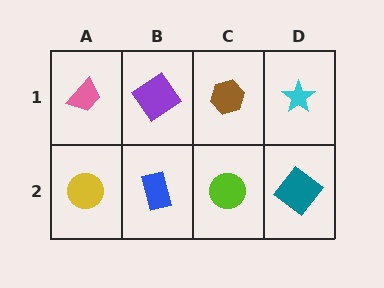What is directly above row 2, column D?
A cyan star.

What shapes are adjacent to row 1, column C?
A lime circle (row 2, column C), a purple diamond (row 1, column B), a cyan star (row 1, column D).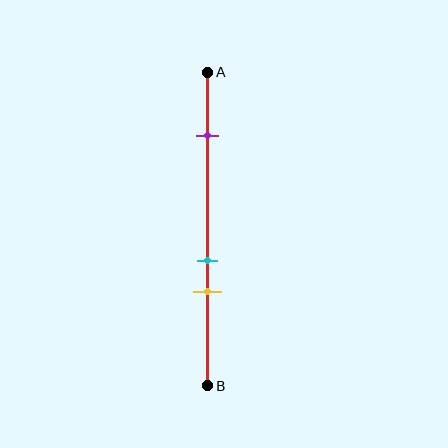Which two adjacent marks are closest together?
The cyan and yellow marks are the closest adjacent pair.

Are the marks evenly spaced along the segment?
No, the marks are not evenly spaced.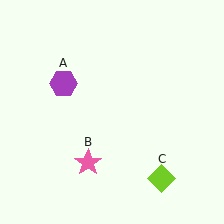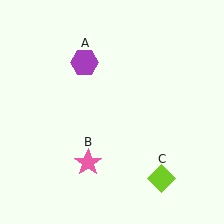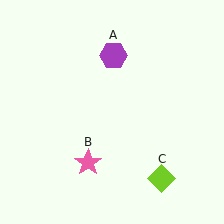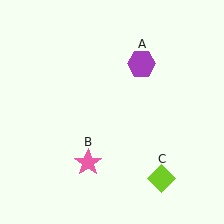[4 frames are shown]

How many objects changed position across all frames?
1 object changed position: purple hexagon (object A).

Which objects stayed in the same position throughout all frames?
Pink star (object B) and lime diamond (object C) remained stationary.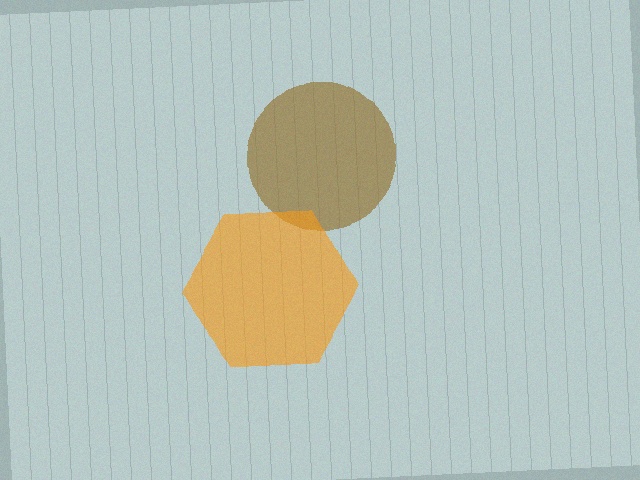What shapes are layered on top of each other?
The layered shapes are: a brown circle, an orange hexagon.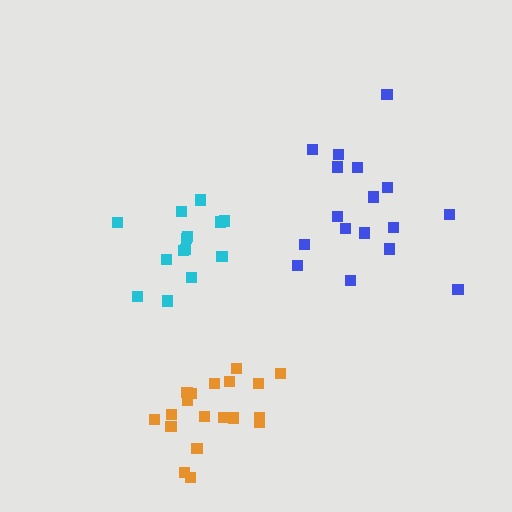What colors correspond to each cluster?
The clusters are colored: blue, cyan, orange.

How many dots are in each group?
Group 1: 17 dots, Group 2: 15 dots, Group 3: 19 dots (51 total).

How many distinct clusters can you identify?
There are 3 distinct clusters.